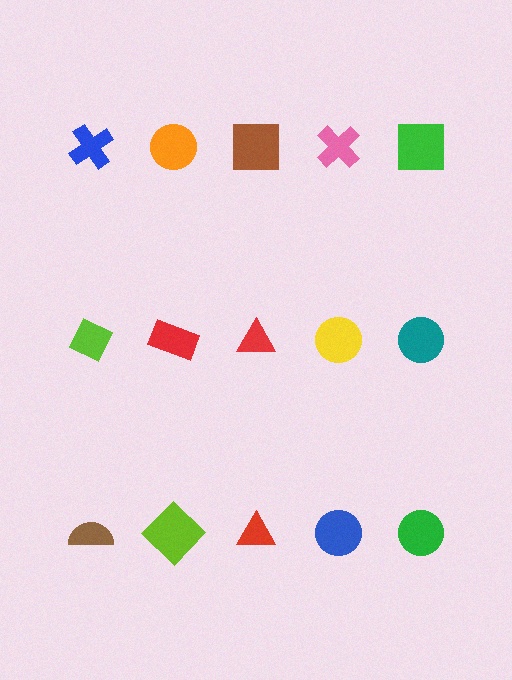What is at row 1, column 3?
A brown square.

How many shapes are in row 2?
5 shapes.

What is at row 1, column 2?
An orange circle.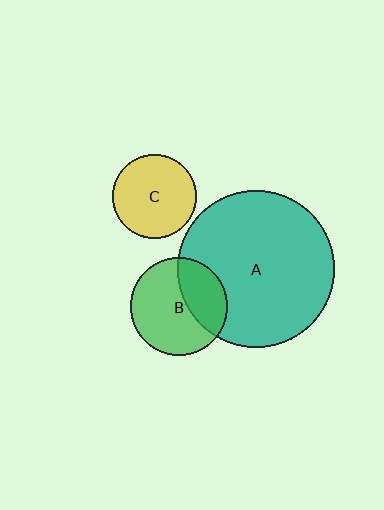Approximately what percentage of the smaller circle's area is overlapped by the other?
Approximately 35%.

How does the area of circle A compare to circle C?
Approximately 3.5 times.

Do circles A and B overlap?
Yes.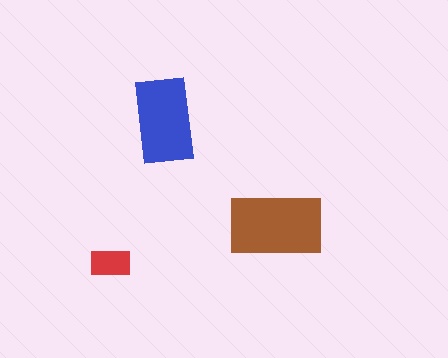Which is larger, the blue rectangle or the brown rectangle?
The brown one.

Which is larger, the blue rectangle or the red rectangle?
The blue one.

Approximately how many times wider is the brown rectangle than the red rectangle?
About 2.5 times wider.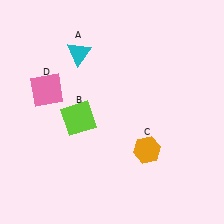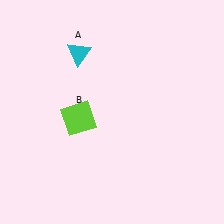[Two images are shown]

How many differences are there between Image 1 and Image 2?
There are 2 differences between the two images.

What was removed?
The orange hexagon (C), the pink square (D) were removed in Image 2.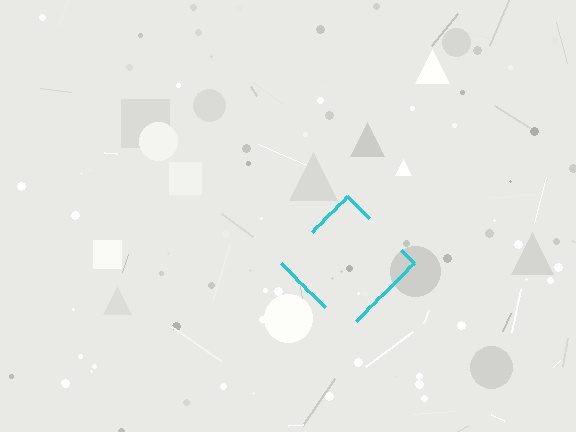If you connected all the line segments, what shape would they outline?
They would outline a diamond.